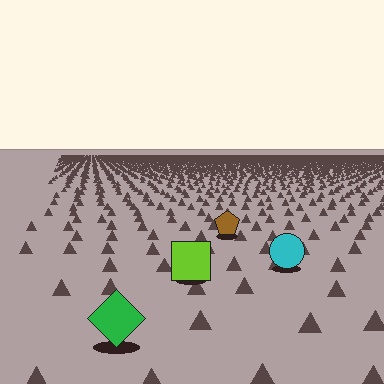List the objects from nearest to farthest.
From nearest to farthest: the green diamond, the lime square, the cyan circle, the brown pentagon.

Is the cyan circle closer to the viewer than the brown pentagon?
Yes. The cyan circle is closer — you can tell from the texture gradient: the ground texture is coarser near it.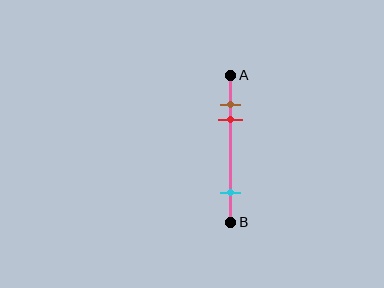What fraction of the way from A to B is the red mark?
The red mark is approximately 30% (0.3) of the way from A to B.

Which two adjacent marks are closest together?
The brown and red marks are the closest adjacent pair.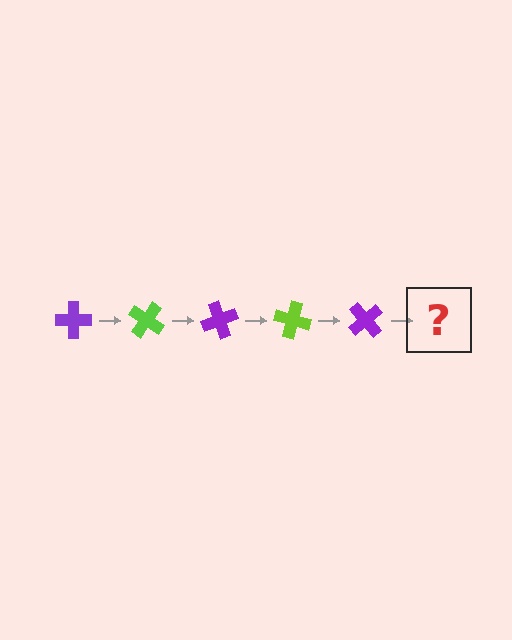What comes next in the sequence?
The next element should be a lime cross, rotated 175 degrees from the start.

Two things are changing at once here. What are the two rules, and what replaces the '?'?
The two rules are that it rotates 35 degrees each step and the color cycles through purple and lime. The '?' should be a lime cross, rotated 175 degrees from the start.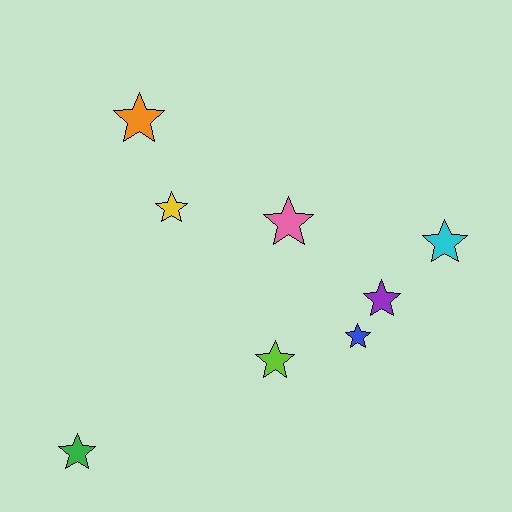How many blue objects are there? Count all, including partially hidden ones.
There is 1 blue object.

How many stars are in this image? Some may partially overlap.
There are 8 stars.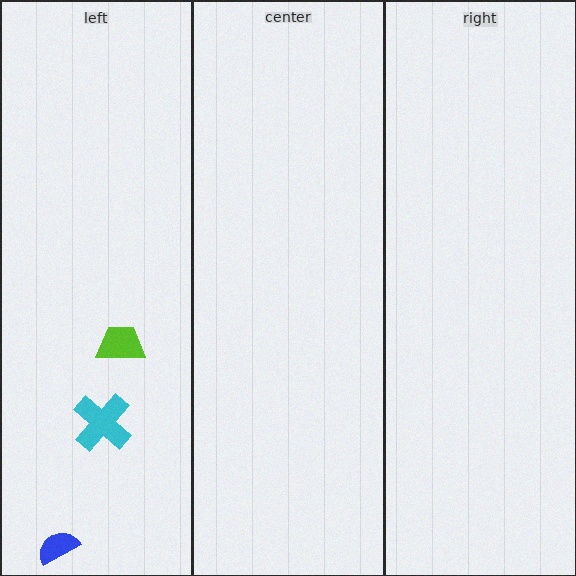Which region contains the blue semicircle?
The left region.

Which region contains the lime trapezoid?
The left region.